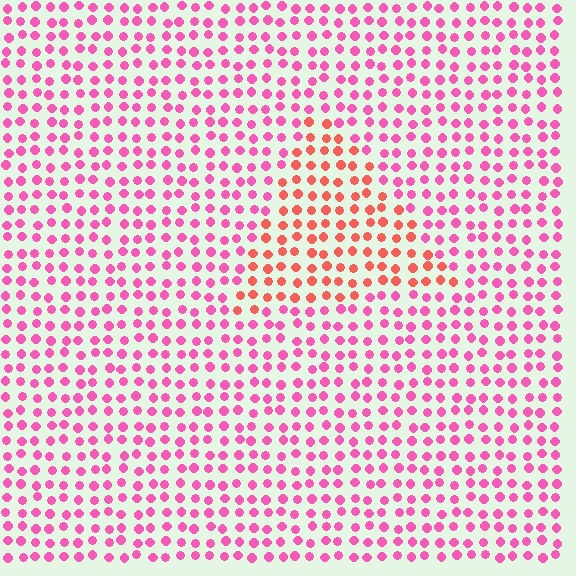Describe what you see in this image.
The image is filled with small pink elements in a uniform arrangement. A triangle-shaped region is visible where the elements are tinted to a slightly different hue, forming a subtle color boundary.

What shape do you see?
I see a triangle.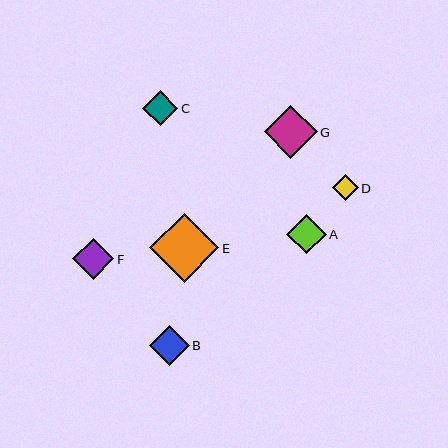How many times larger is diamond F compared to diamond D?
Diamond F is approximately 1.6 times the size of diamond D.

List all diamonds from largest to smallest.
From largest to smallest: E, G, F, B, A, C, D.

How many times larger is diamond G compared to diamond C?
Diamond G is approximately 1.5 times the size of diamond C.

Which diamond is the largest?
Diamond E is the largest with a size of approximately 69 pixels.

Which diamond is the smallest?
Diamond D is the smallest with a size of approximately 26 pixels.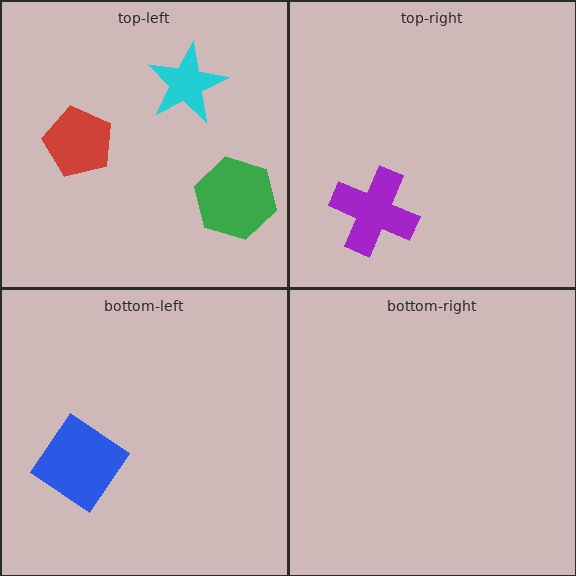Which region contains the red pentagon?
The top-left region.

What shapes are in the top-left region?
The cyan star, the red pentagon, the green hexagon.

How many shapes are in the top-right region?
1.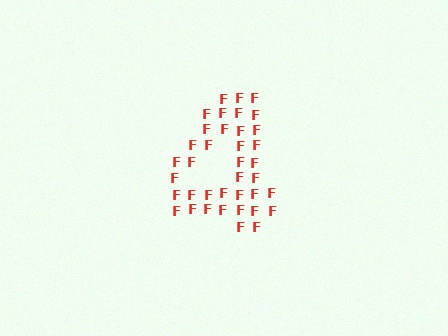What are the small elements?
The small elements are letter F's.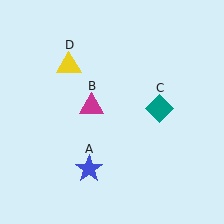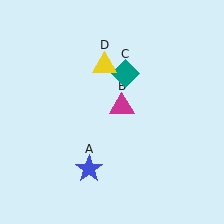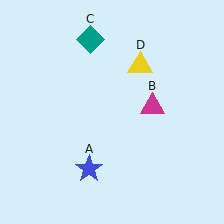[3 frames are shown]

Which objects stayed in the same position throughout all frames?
Blue star (object A) remained stationary.